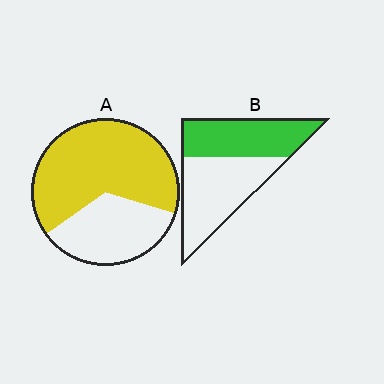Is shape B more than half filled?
No.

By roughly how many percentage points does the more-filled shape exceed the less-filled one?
By roughly 20 percentage points (A over B).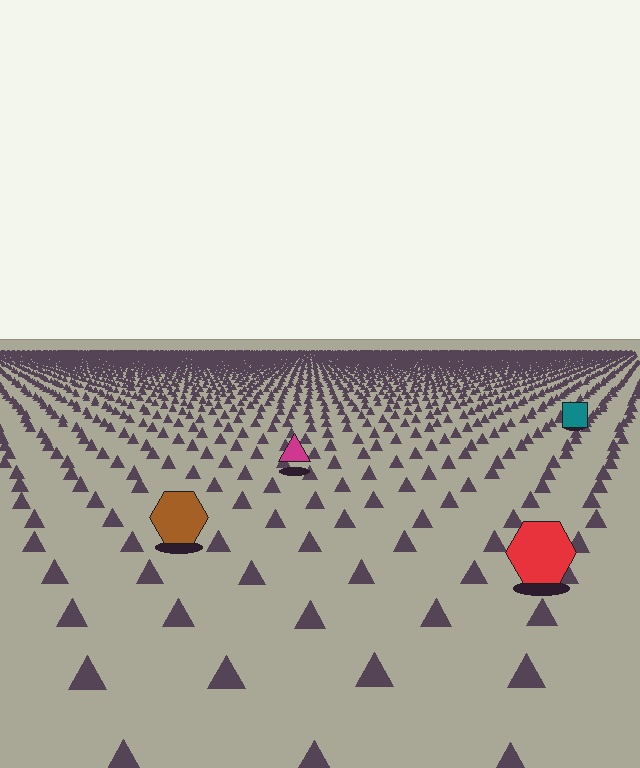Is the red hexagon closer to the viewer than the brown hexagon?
Yes. The red hexagon is closer — you can tell from the texture gradient: the ground texture is coarser near it.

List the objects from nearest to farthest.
From nearest to farthest: the red hexagon, the brown hexagon, the magenta triangle, the teal square.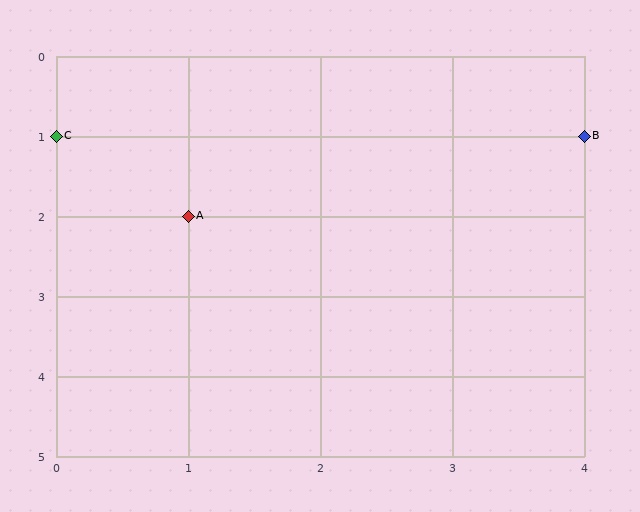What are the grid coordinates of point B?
Point B is at grid coordinates (4, 1).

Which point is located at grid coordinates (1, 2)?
Point A is at (1, 2).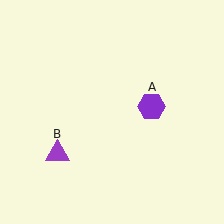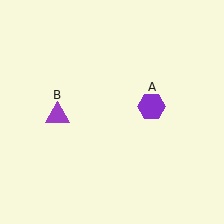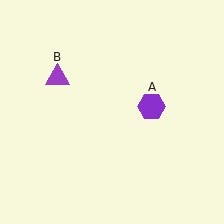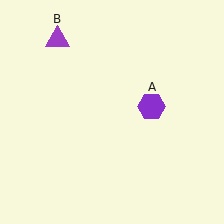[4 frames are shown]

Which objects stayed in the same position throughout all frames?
Purple hexagon (object A) remained stationary.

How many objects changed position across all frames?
1 object changed position: purple triangle (object B).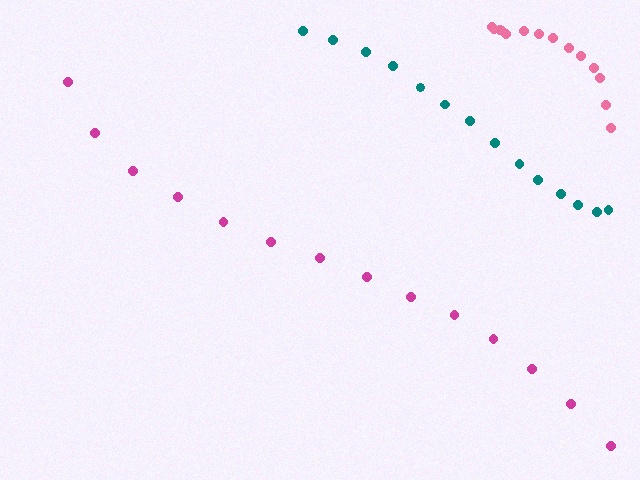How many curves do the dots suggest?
There are 3 distinct paths.